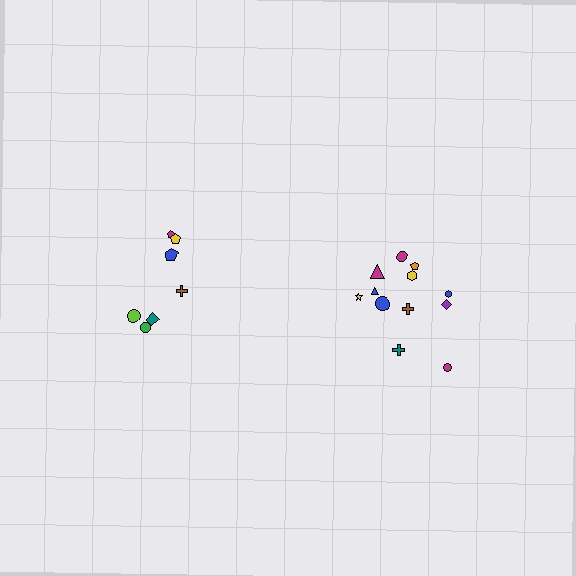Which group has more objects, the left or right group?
The right group.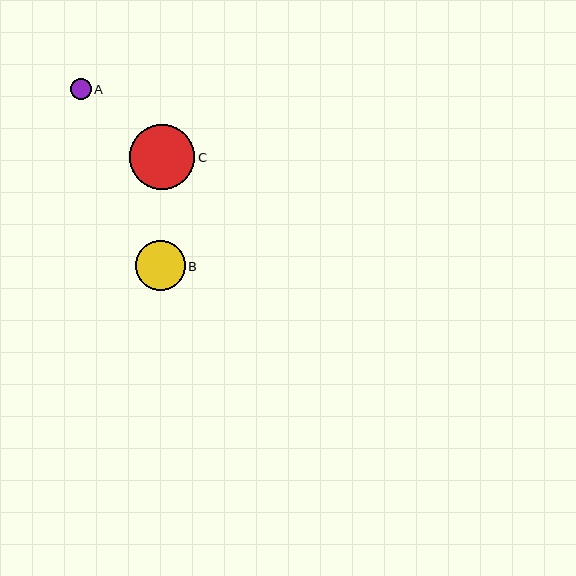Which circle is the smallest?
Circle A is the smallest with a size of approximately 20 pixels.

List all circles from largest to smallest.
From largest to smallest: C, B, A.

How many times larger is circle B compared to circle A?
Circle B is approximately 2.4 times the size of circle A.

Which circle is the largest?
Circle C is the largest with a size of approximately 65 pixels.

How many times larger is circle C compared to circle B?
Circle C is approximately 1.3 times the size of circle B.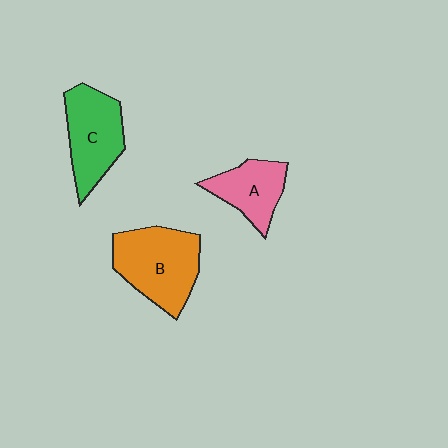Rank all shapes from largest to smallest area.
From largest to smallest: B (orange), C (green), A (pink).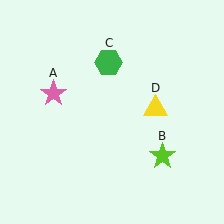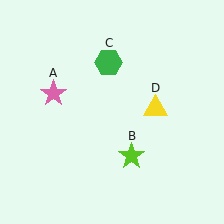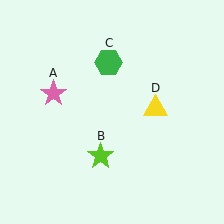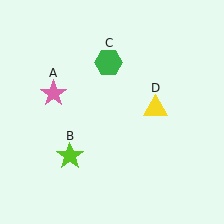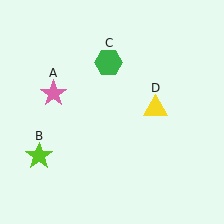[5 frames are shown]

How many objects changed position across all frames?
1 object changed position: lime star (object B).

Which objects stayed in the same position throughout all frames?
Pink star (object A) and green hexagon (object C) and yellow triangle (object D) remained stationary.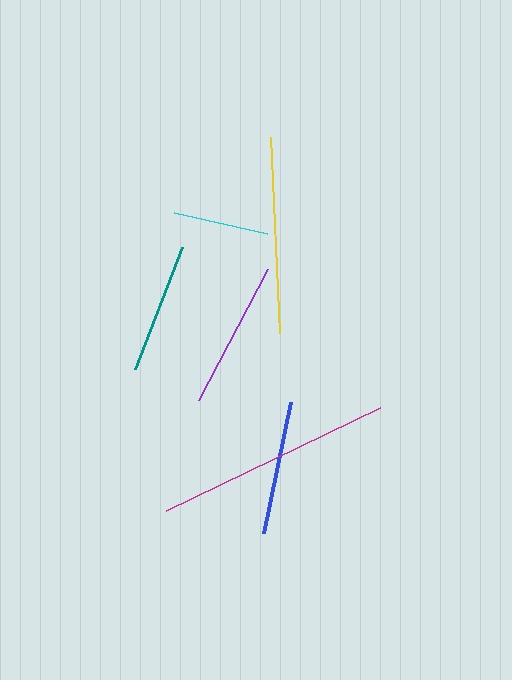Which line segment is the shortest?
The cyan line is the shortest at approximately 95 pixels.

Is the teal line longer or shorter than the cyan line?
The teal line is longer than the cyan line.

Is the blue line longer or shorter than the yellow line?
The yellow line is longer than the blue line.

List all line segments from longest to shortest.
From longest to shortest: magenta, yellow, purple, blue, teal, cyan.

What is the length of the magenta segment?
The magenta segment is approximately 237 pixels long.